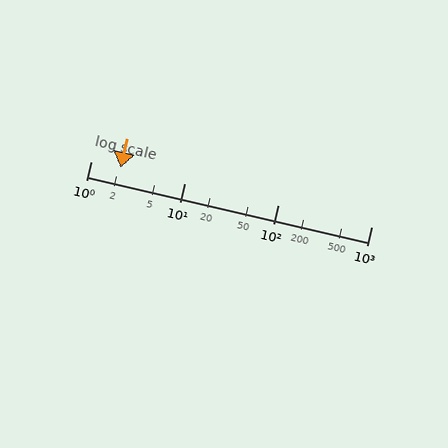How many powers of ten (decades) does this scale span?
The scale spans 3 decades, from 1 to 1000.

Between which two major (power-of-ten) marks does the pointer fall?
The pointer is between 1 and 10.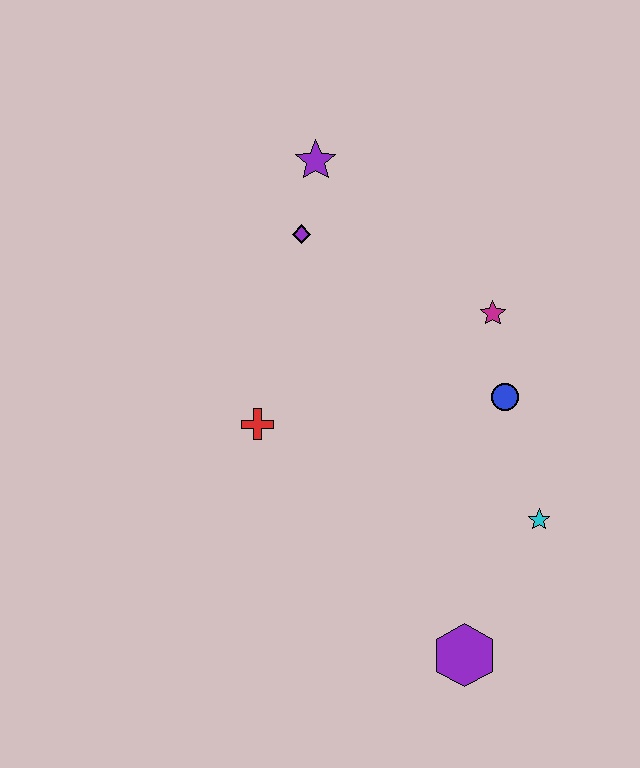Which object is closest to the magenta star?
The blue circle is closest to the magenta star.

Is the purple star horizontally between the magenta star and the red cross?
Yes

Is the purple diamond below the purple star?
Yes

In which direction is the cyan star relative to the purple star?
The cyan star is below the purple star.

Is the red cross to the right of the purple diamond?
No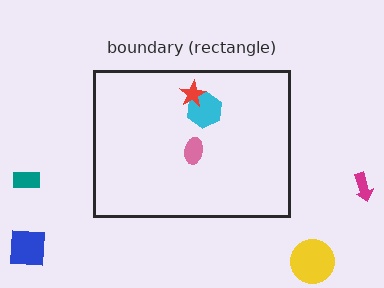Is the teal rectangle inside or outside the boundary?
Outside.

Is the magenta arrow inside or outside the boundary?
Outside.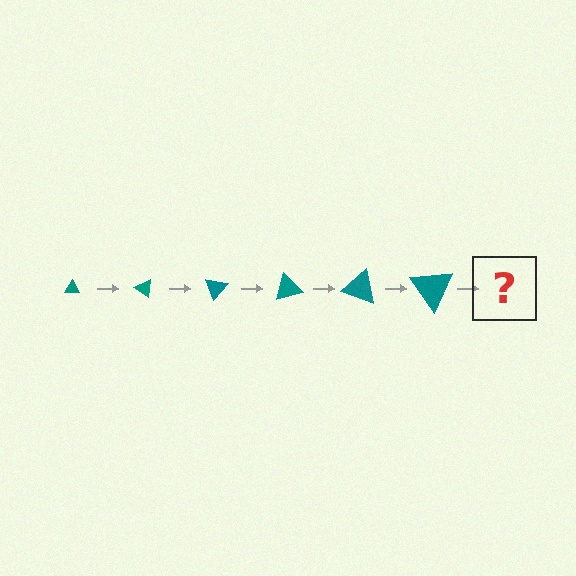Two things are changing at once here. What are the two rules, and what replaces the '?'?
The two rules are that the triangle grows larger each step and it rotates 35 degrees each step. The '?' should be a triangle, larger than the previous one and rotated 210 degrees from the start.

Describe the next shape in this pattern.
It should be a triangle, larger than the previous one and rotated 210 degrees from the start.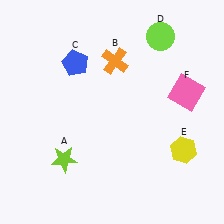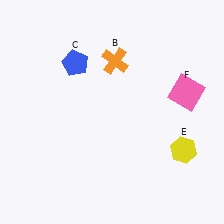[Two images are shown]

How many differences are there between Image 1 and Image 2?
There are 2 differences between the two images.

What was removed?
The lime star (A), the lime circle (D) were removed in Image 2.